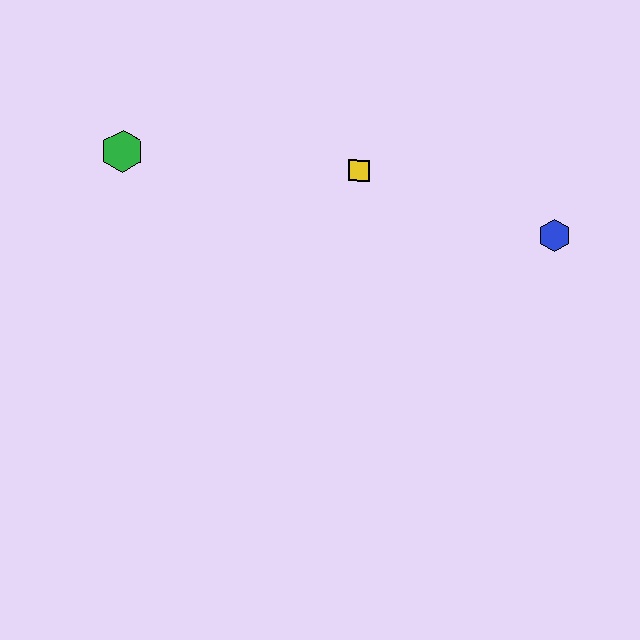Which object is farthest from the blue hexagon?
The green hexagon is farthest from the blue hexagon.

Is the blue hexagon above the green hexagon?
No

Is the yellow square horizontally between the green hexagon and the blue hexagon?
Yes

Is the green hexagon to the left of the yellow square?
Yes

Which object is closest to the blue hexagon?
The yellow square is closest to the blue hexagon.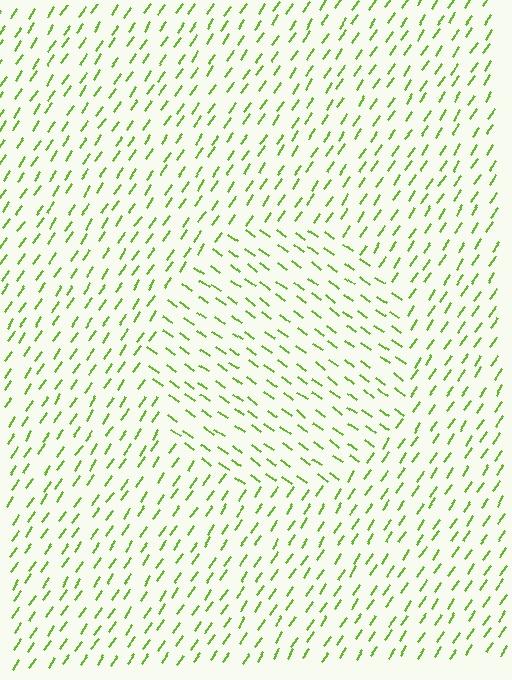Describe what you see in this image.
The image is filled with small lime line segments. A circle region in the image has lines oriented differently from the surrounding lines, creating a visible texture boundary.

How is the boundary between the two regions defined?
The boundary is defined purely by a change in line orientation (approximately 88 degrees difference). All lines are the same color and thickness.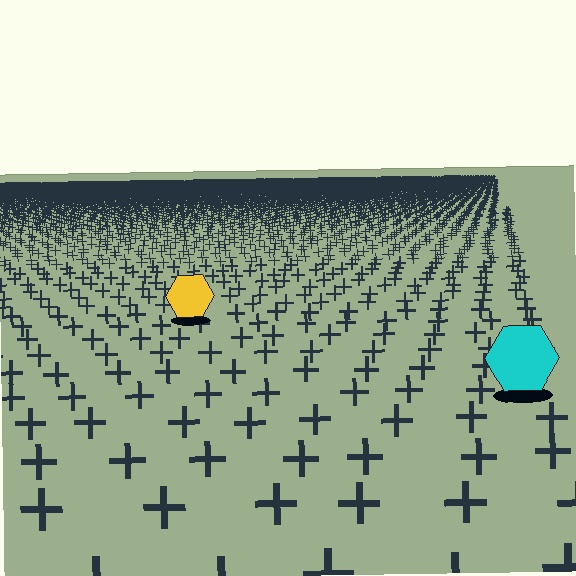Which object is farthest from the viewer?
The yellow hexagon is farthest from the viewer. It appears smaller and the ground texture around it is denser.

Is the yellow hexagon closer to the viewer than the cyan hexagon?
No. The cyan hexagon is closer — you can tell from the texture gradient: the ground texture is coarser near it.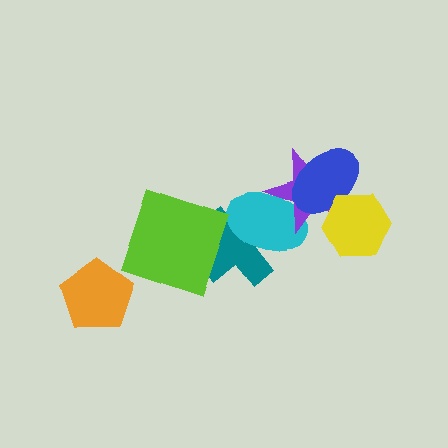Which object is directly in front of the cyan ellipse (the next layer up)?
The purple star is directly in front of the cyan ellipse.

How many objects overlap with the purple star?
3 objects overlap with the purple star.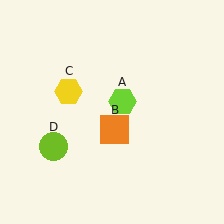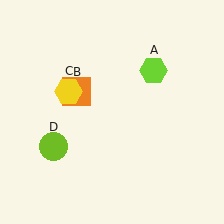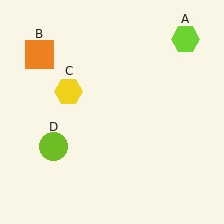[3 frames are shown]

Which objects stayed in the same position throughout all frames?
Yellow hexagon (object C) and lime circle (object D) remained stationary.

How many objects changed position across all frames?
2 objects changed position: lime hexagon (object A), orange square (object B).